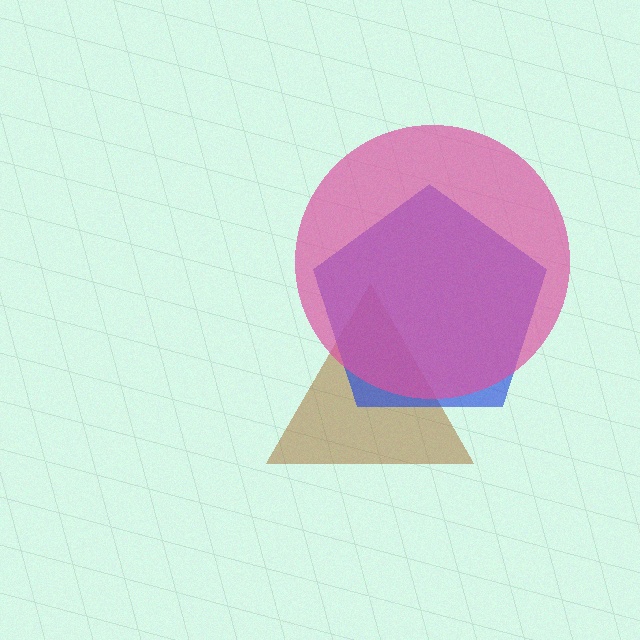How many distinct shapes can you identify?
There are 3 distinct shapes: a brown triangle, a blue pentagon, a pink circle.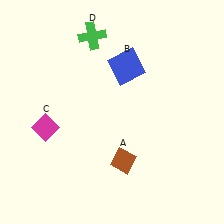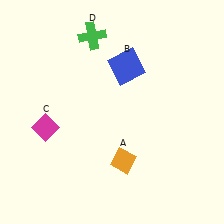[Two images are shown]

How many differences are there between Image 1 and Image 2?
There is 1 difference between the two images.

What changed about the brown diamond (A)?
In Image 1, A is brown. In Image 2, it changed to orange.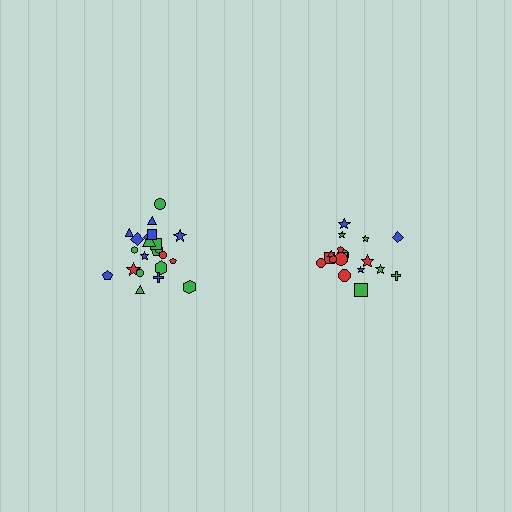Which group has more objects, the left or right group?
The left group.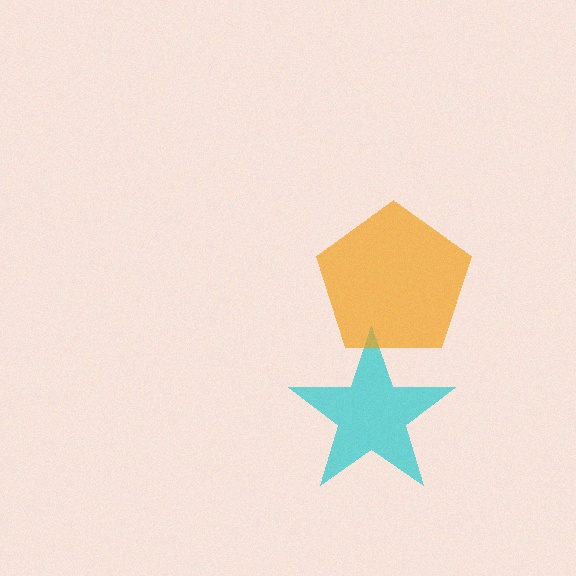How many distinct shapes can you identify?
There are 2 distinct shapes: a cyan star, an orange pentagon.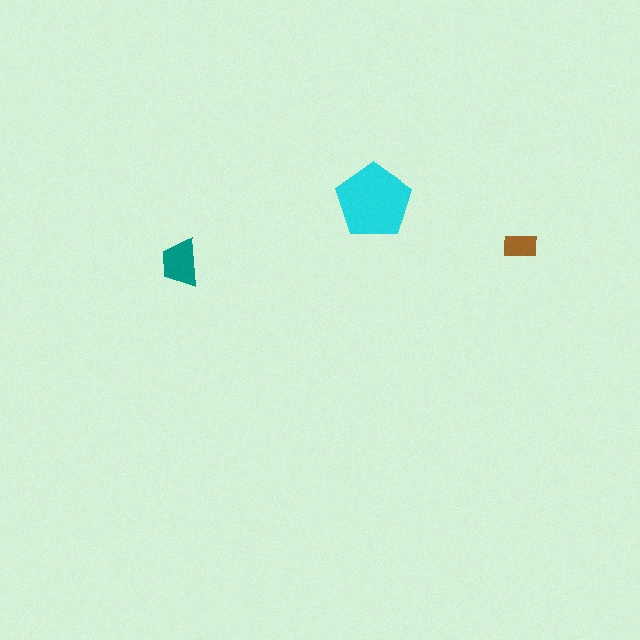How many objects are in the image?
There are 3 objects in the image.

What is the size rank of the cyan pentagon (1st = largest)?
1st.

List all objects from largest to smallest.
The cyan pentagon, the teal trapezoid, the brown rectangle.